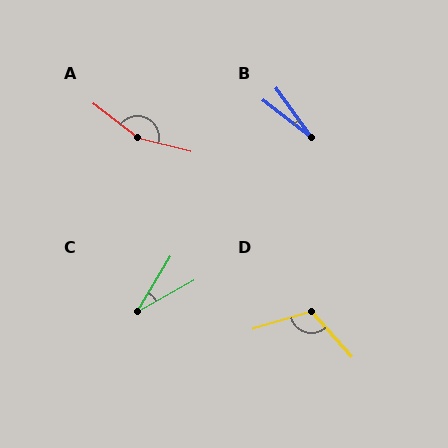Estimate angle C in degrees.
Approximately 30 degrees.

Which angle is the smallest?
B, at approximately 16 degrees.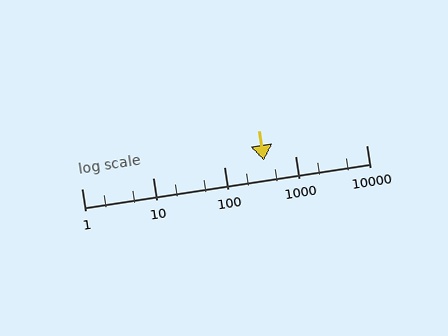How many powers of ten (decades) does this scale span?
The scale spans 4 decades, from 1 to 10000.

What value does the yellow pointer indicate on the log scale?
The pointer indicates approximately 360.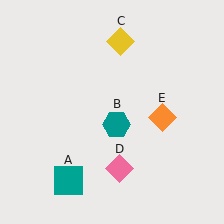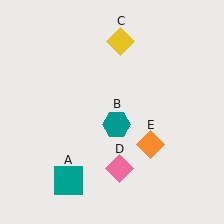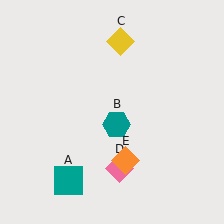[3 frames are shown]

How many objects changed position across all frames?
1 object changed position: orange diamond (object E).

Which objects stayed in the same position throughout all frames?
Teal square (object A) and teal hexagon (object B) and yellow diamond (object C) and pink diamond (object D) remained stationary.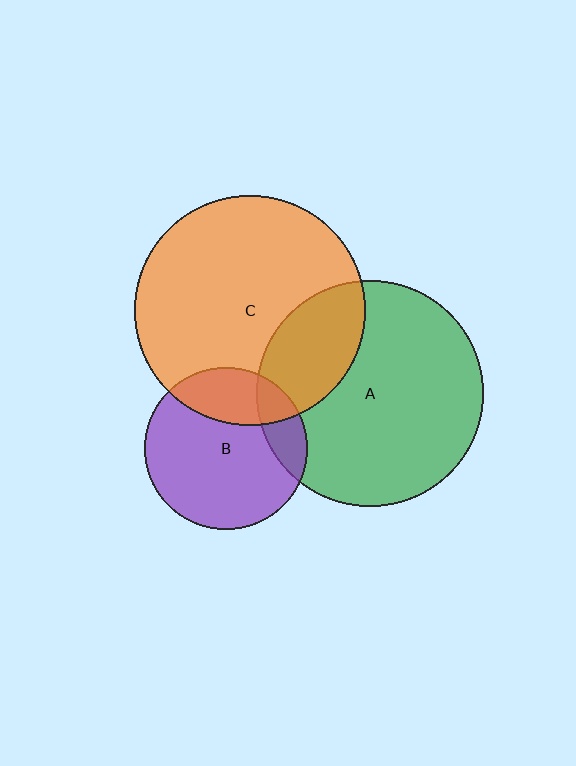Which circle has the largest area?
Circle C (orange).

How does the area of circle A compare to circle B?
Approximately 1.9 times.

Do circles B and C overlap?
Yes.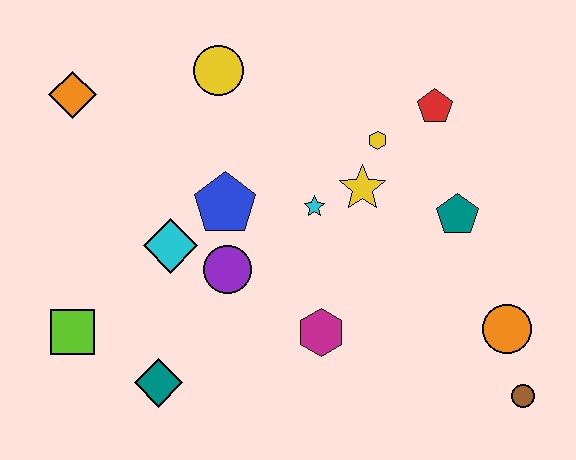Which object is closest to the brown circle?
The orange circle is closest to the brown circle.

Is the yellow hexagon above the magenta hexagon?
Yes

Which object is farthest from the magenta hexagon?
The orange diamond is farthest from the magenta hexagon.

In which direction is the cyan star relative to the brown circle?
The cyan star is to the left of the brown circle.